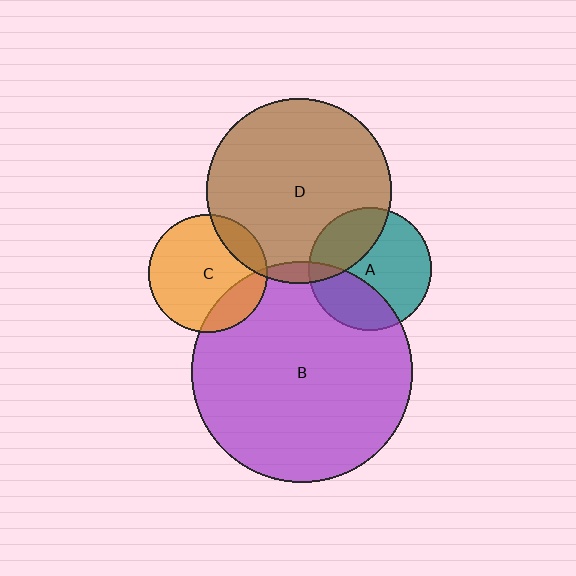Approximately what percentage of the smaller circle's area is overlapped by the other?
Approximately 30%.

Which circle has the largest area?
Circle B (purple).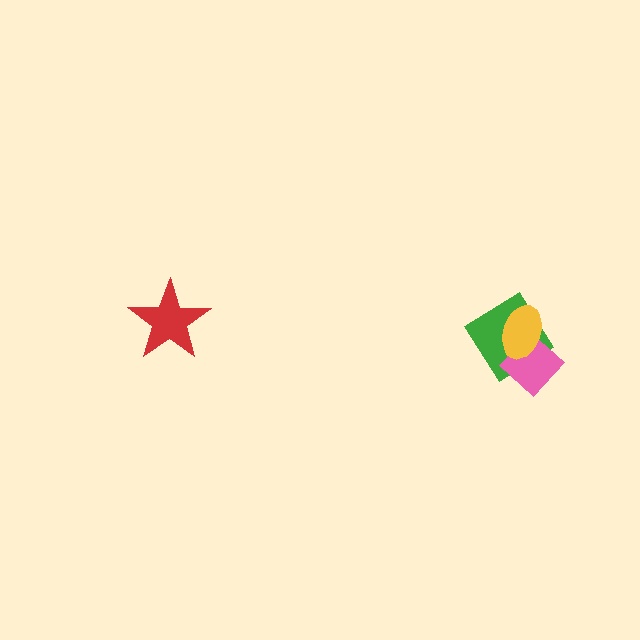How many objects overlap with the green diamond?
2 objects overlap with the green diamond.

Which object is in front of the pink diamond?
The yellow ellipse is in front of the pink diamond.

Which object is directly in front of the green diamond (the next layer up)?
The pink diamond is directly in front of the green diamond.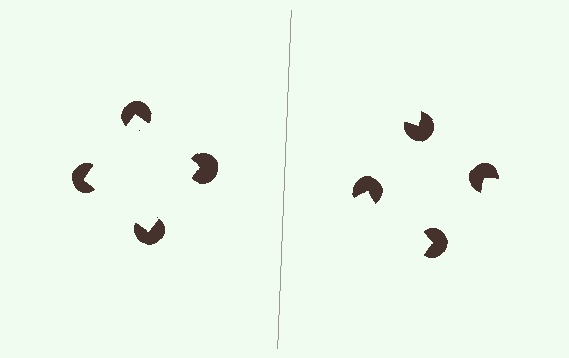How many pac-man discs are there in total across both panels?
8 — 4 on each side.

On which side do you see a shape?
An illusory square appears on the left side. On the right side the wedge cuts are rotated, so no coherent shape forms.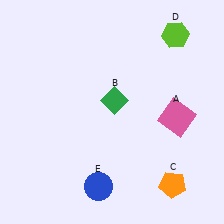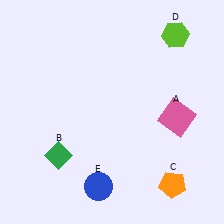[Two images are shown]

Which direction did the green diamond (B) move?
The green diamond (B) moved left.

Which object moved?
The green diamond (B) moved left.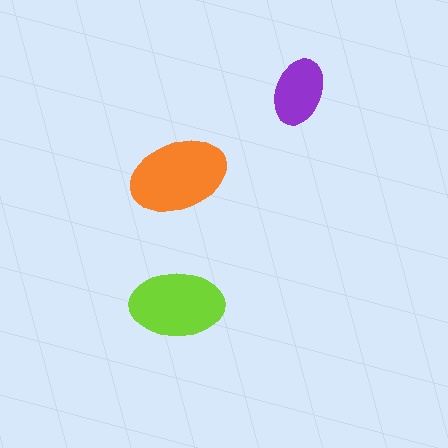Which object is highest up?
The purple ellipse is topmost.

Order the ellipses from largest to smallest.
the orange one, the lime one, the purple one.